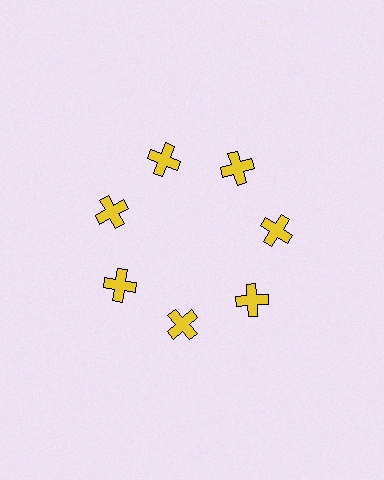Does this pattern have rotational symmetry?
Yes, this pattern has 7-fold rotational symmetry. It looks the same after rotating 51 degrees around the center.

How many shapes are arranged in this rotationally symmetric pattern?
There are 7 shapes, arranged in 7 groups of 1.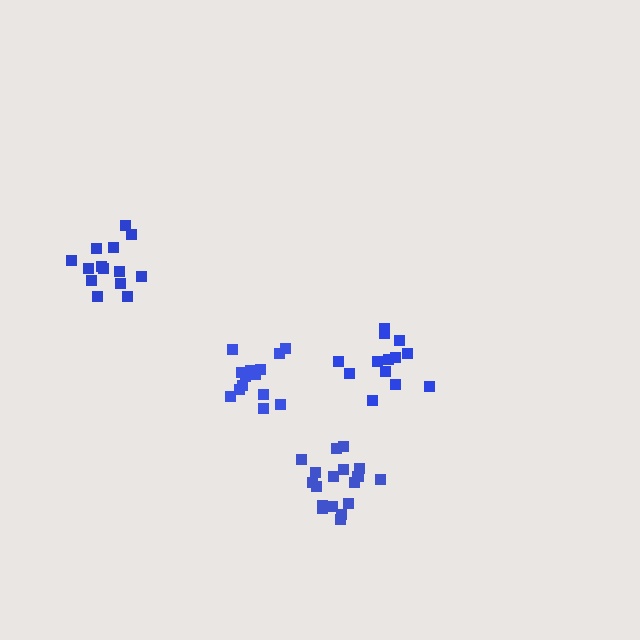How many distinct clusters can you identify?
There are 4 distinct clusters.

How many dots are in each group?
Group 1: 13 dots, Group 2: 14 dots, Group 3: 18 dots, Group 4: 14 dots (59 total).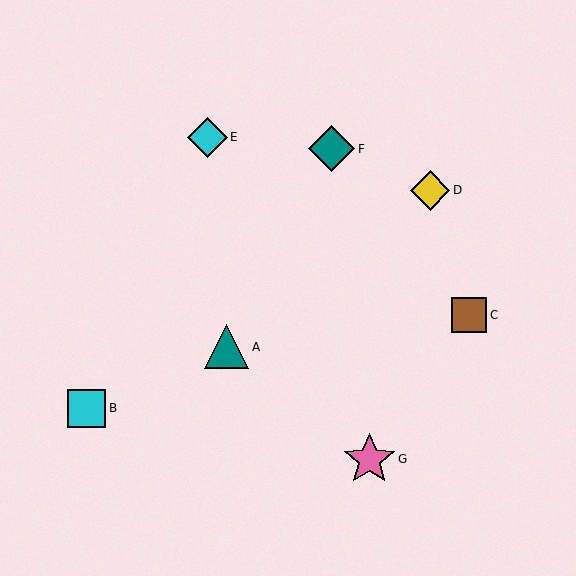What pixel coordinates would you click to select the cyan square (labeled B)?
Click at (87, 408) to select the cyan square B.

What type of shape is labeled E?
Shape E is a cyan diamond.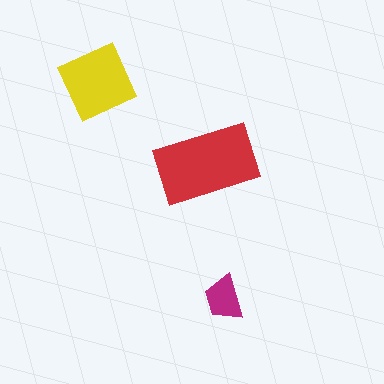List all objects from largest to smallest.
The red rectangle, the yellow square, the magenta trapezoid.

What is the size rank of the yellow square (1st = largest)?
2nd.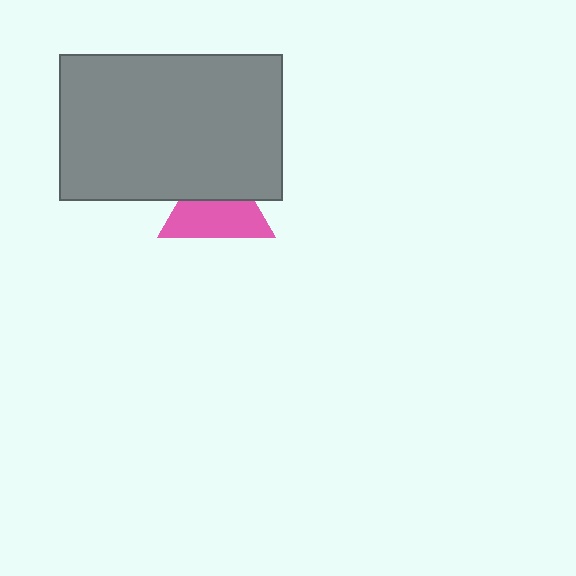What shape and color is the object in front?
The object in front is a gray rectangle.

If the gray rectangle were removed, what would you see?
You would see the complete pink triangle.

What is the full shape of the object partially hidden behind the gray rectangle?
The partially hidden object is a pink triangle.